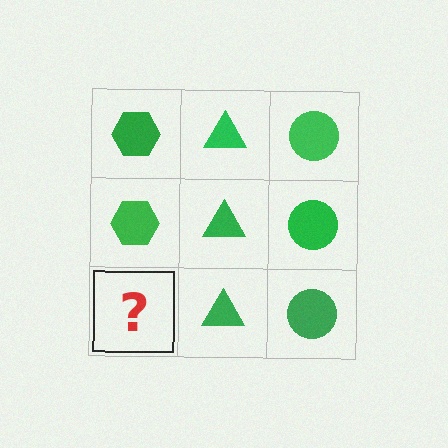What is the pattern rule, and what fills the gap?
The rule is that each column has a consistent shape. The gap should be filled with a green hexagon.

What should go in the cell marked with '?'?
The missing cell should contain a green hexagon.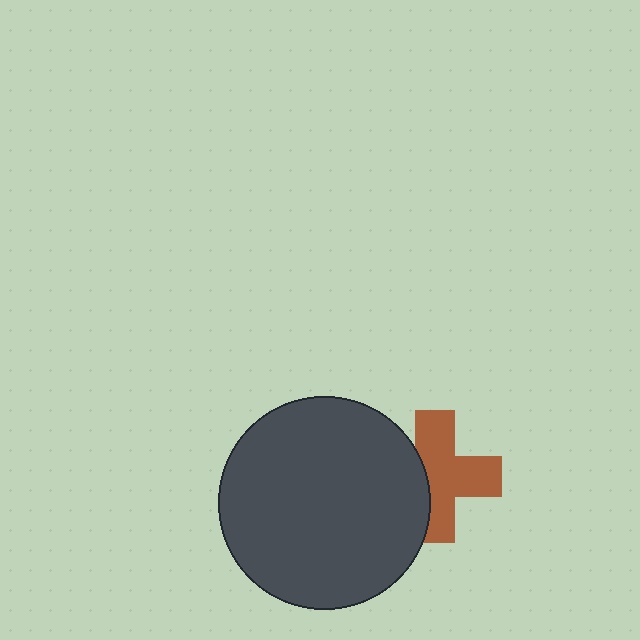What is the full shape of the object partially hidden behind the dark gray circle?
The partially hidden object is a brown cross.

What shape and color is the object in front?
The object in front is a dark gray circle.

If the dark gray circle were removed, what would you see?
You would see the complete brown cross.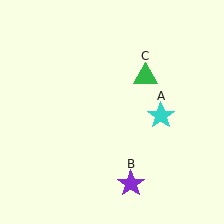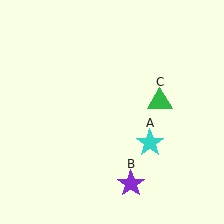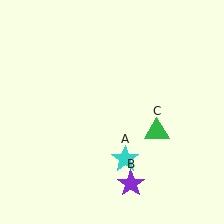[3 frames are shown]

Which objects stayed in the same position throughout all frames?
Purple star (object B) remained stationary.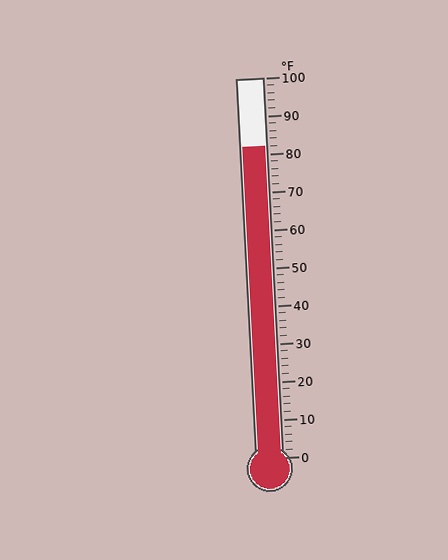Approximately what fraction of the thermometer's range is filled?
The thermometer is filled to approximately 80% of its range.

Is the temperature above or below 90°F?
The temperature is below 90°F.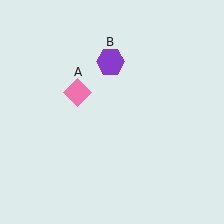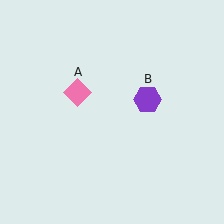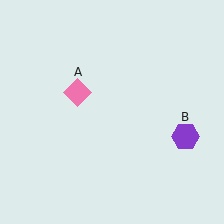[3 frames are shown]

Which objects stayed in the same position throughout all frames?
Pink diamond (object A) remained stationary.